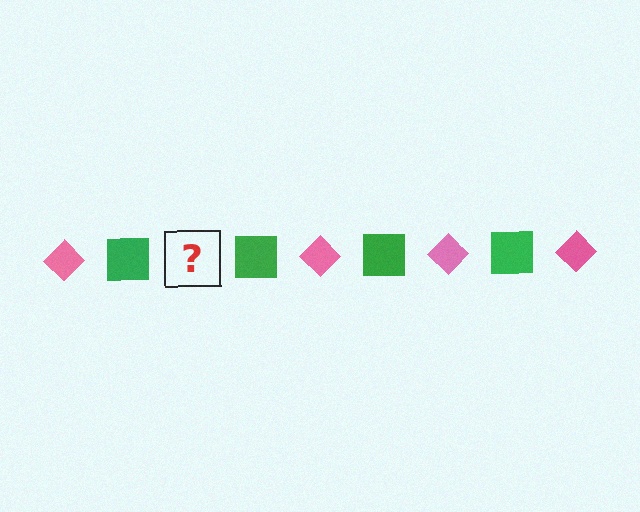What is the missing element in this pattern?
The missing element is a pink diamond.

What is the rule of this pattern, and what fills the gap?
The rule is that the pattern alternates between pink diamond and green square. The gap should be filled with a pink diamond.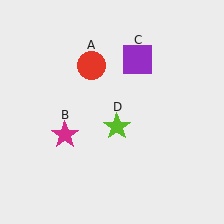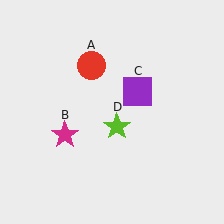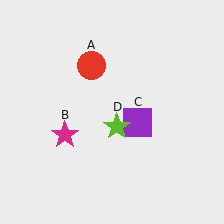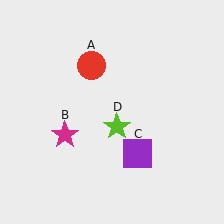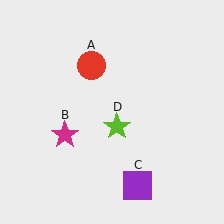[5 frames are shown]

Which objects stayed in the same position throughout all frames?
Red circle (object A) and magenta star (object B) and lime star (object D) remained stationary.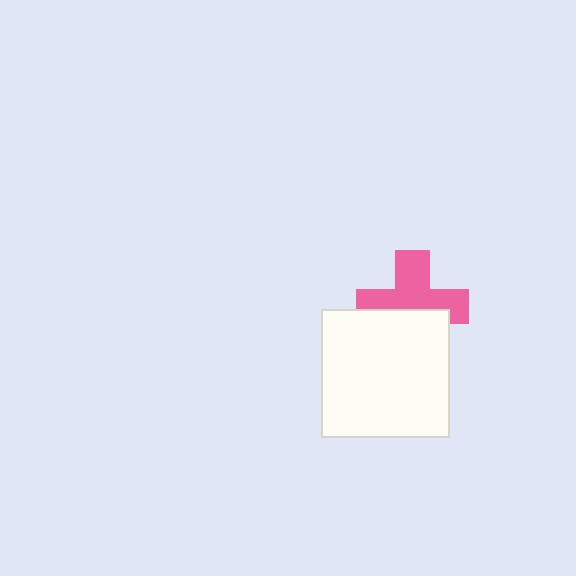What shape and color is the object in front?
The object in front is a white square.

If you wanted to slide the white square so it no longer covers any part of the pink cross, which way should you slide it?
Slide it down — that is the most direct way to separate the two shapes.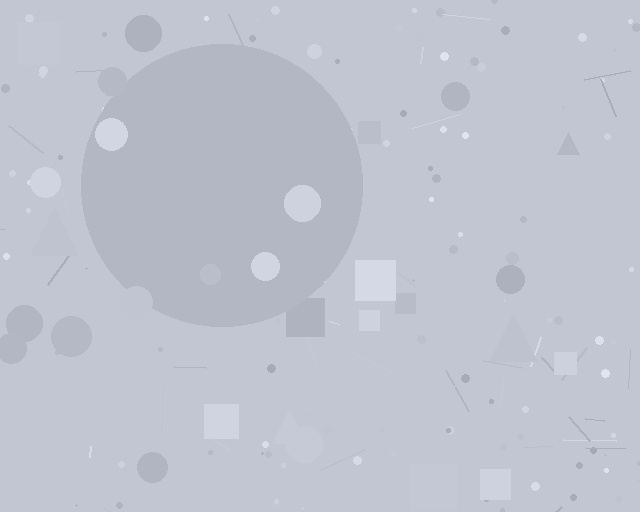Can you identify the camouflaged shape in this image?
The camouflaged shape is a circle.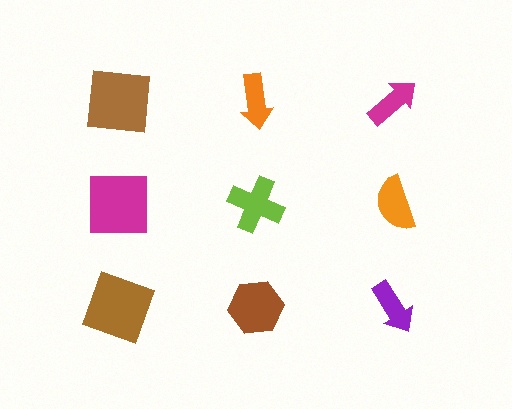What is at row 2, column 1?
A magenta square.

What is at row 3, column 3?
A purple arrow.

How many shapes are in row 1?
3 shapes.